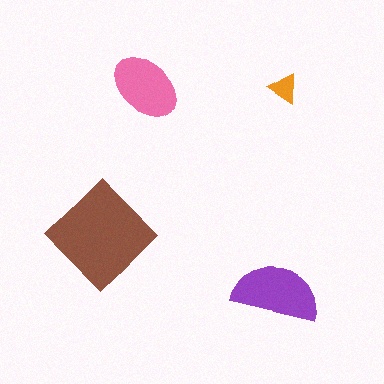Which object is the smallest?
The orange triangle.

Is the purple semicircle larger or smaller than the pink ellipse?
Larger.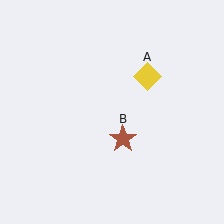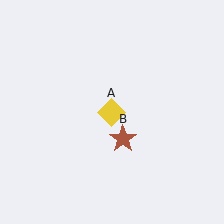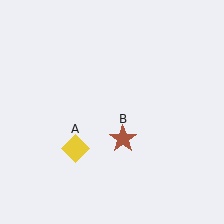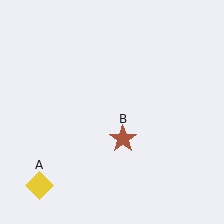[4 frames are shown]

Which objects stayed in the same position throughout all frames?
Brown star (object B) remained stationary.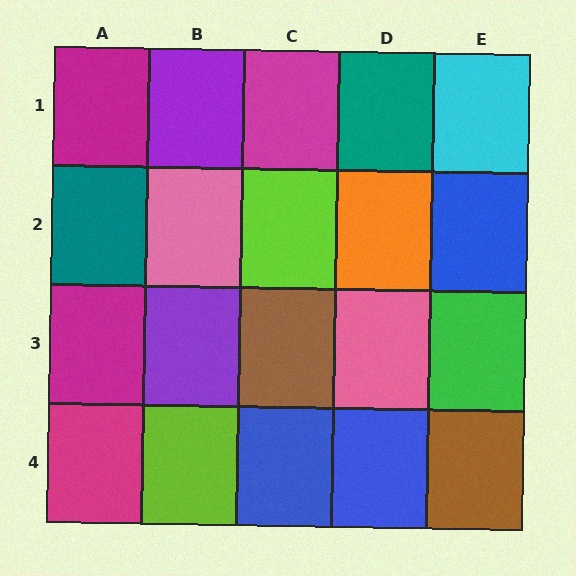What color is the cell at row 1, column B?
Purple.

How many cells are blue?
3 cells are blue.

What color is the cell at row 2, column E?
Blue.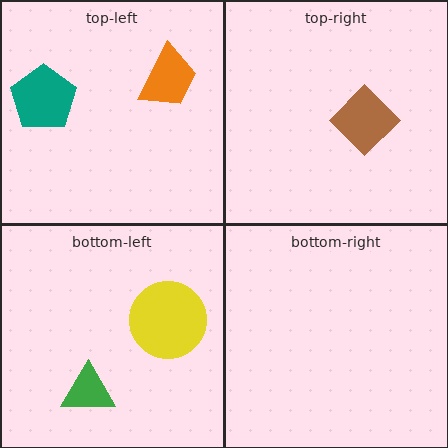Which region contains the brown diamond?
The top-right region.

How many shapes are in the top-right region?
1.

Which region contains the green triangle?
The bottom-left region.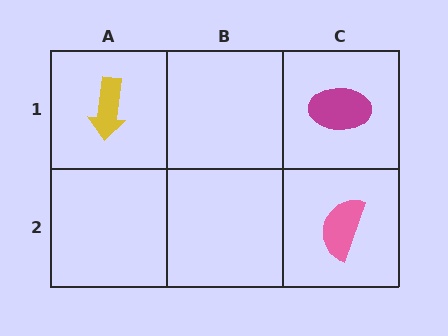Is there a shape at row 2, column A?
No, that cell is empty.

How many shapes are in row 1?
2 shapes.